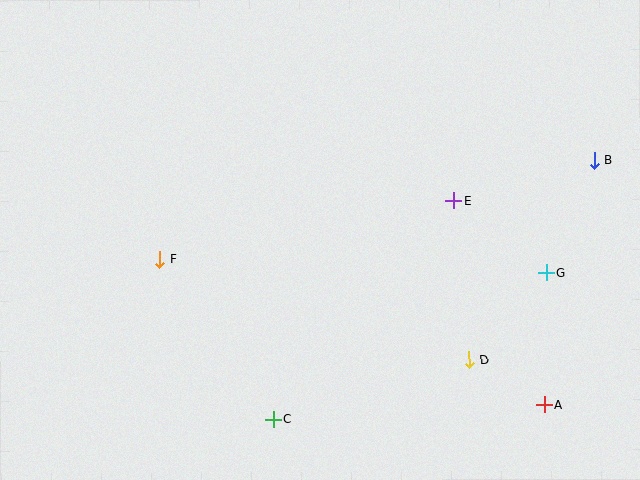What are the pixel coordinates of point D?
Point D is at (469, 360).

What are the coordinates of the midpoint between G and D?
The midpoint between G and D is at (508, 317).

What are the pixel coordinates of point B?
Point B is at (594, 160).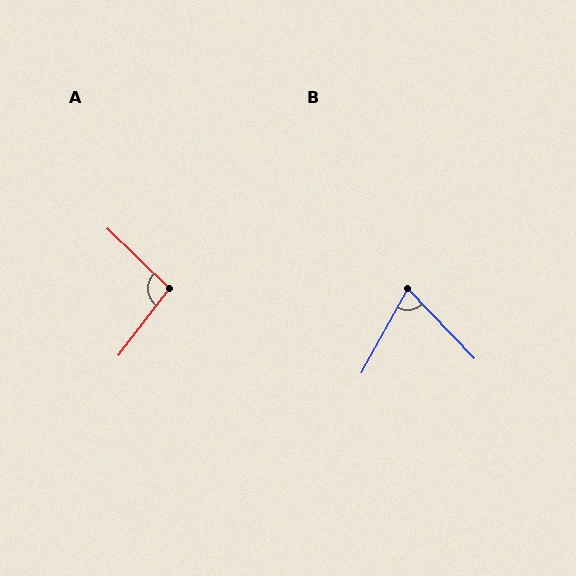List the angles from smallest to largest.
B (73°), A (97°).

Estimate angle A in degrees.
Approximately 97 degrees.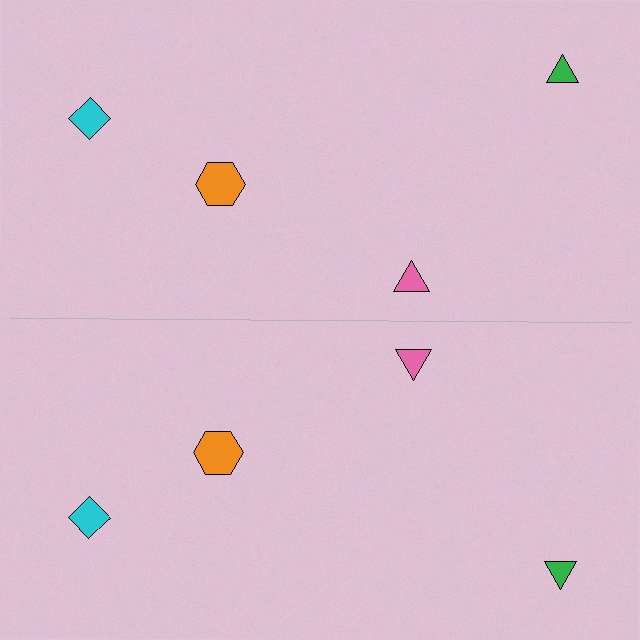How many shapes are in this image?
There are 8 shapes in this image.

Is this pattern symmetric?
Yes, this pattern has bilateral (reflection) symmetry.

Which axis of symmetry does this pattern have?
The pattern has a horizontal axis of symmetry running through the center of the image.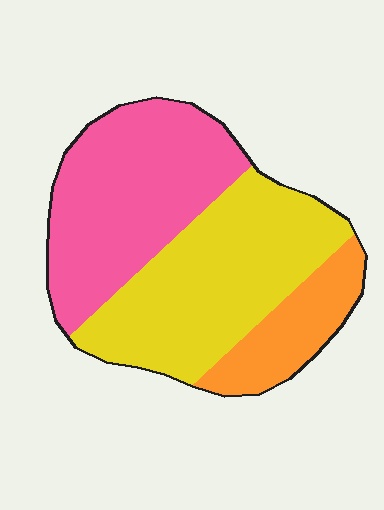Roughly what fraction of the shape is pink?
Pink takes up about two fifths (2/5) of the shape.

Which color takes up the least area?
Orange, at roughly 15%.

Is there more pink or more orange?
Pink.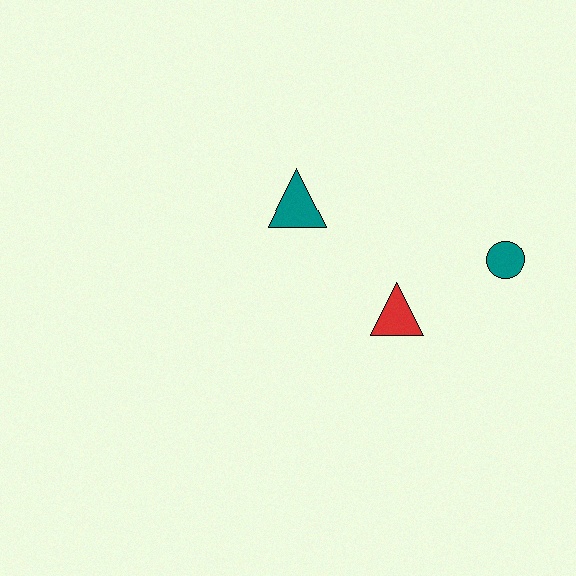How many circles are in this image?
There is 1 circle.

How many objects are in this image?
There are 3 objects.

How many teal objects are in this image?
There are 2 teal objects.